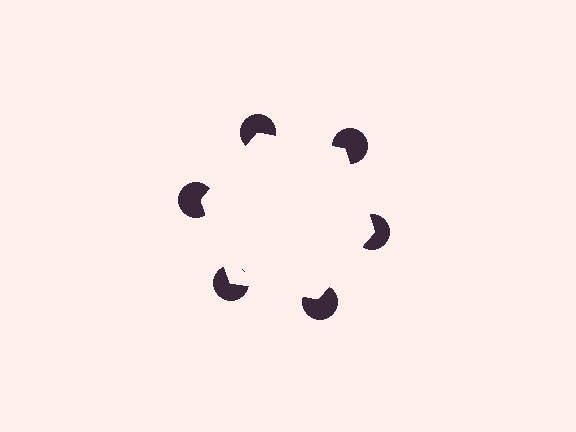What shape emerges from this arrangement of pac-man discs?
An illusory hexagon — its edges are inferred from the aligned wedge cuts in the pac-man discs, not physically drawn.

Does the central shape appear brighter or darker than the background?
It typically appears slightly brighter than the background, even though no actual brightness change is drawn.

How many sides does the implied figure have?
6 sides.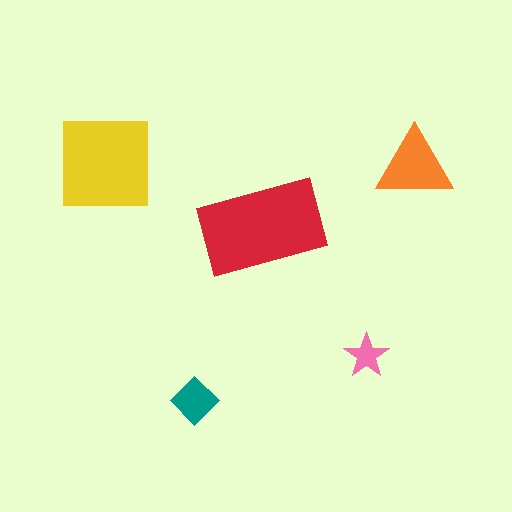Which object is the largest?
The red rectangle.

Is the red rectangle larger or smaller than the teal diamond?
Larger.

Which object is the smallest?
The pink star.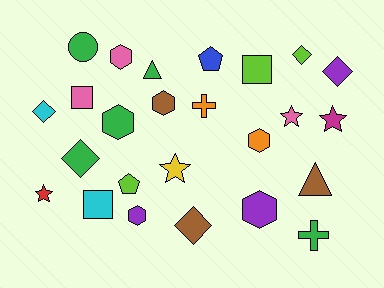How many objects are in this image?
There are 25 objects.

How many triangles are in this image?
There are 2 triangles.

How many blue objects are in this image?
There is 1 blue object.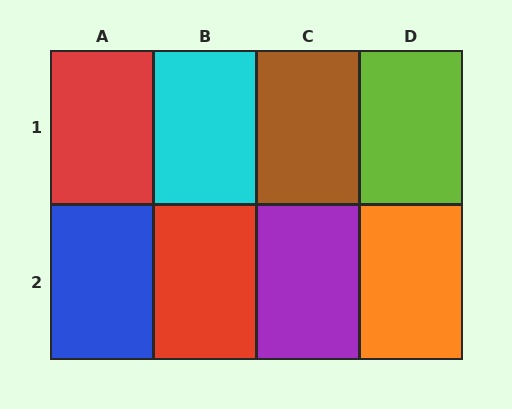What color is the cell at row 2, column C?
Purple.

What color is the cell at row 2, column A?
Blue.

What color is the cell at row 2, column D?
Orange.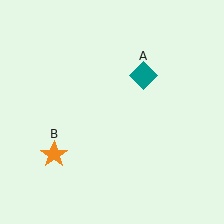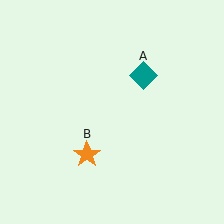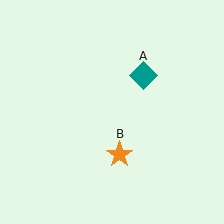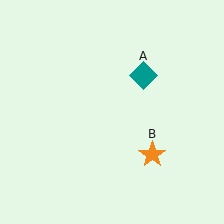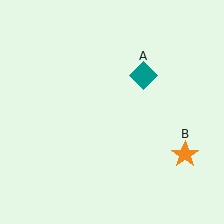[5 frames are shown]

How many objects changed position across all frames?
1 object changed position: orange star (object B).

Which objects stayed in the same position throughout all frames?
Teal diamond (object A) remained stationary.